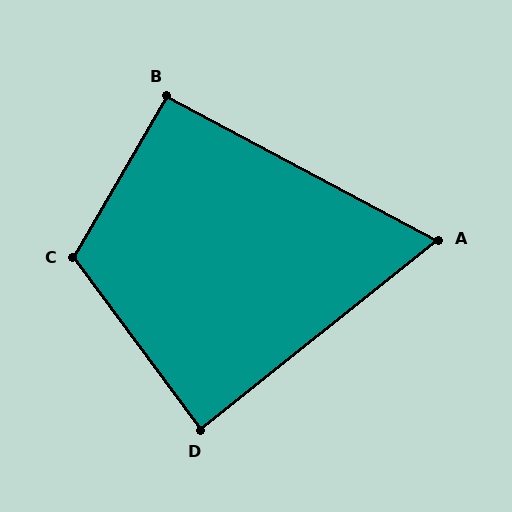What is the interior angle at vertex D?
Approximately 88 degrees (approximately right).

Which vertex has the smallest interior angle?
A, at approximately 67 degrees.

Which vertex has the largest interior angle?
C, at approximately 113 degrees.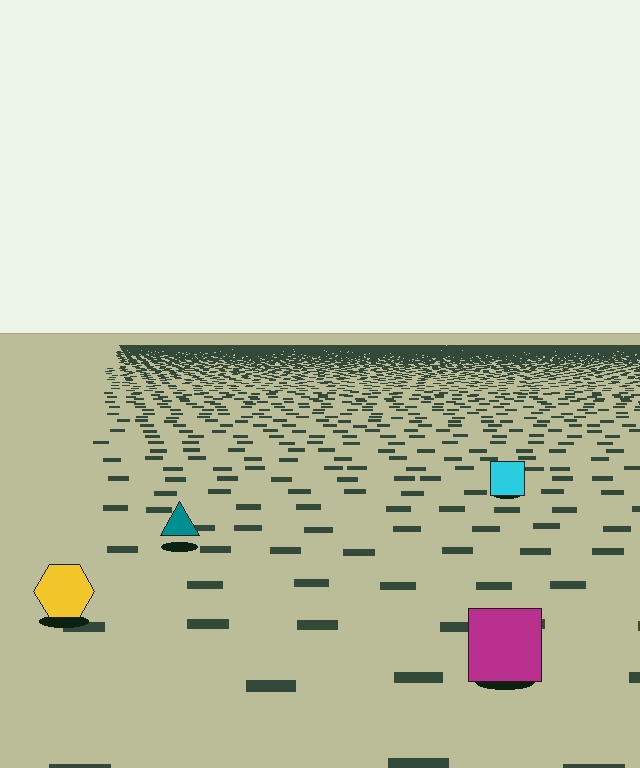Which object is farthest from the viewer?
The cyan square is farthest from the viewer. It appears smaller and the ground texture around it is denser.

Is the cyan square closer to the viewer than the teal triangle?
No. The teal triangle is closer — you can tell from the texture gradient: the ground texture is coarser near it.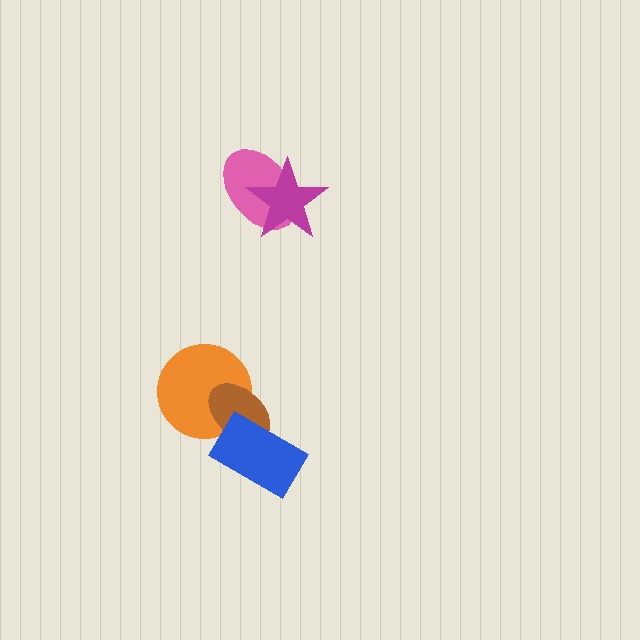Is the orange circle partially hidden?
Yes, it is partially covered by another shape.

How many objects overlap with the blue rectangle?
1 object overlaps with the blue rectangle.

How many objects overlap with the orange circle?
1 object overlaps with the orange circle.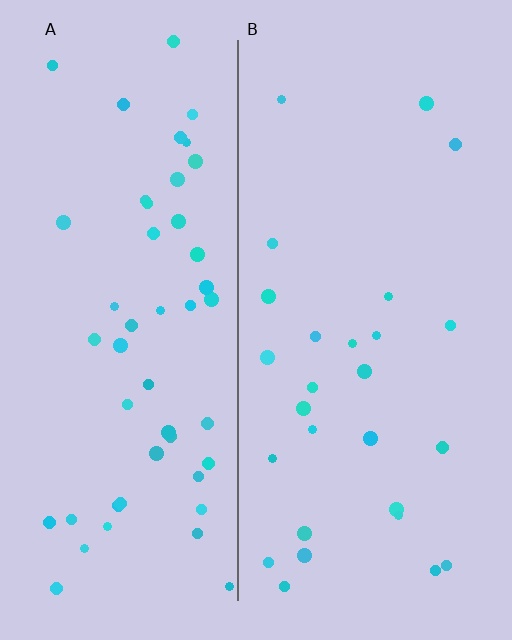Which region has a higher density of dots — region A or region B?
A (the left).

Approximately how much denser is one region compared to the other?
Approximately 1.8× — region A over region B.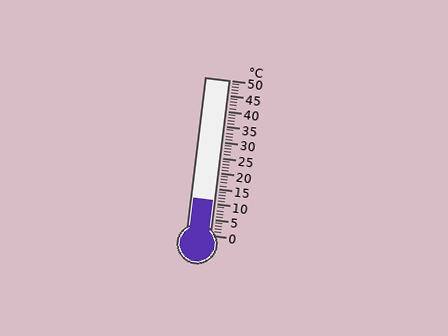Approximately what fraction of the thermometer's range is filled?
The thermometer is filled to approximately 20% of its range.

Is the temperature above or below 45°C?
The temperature is below 45°C.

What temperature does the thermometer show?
The thermometer shows approximately 11°C.